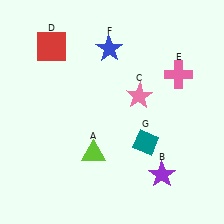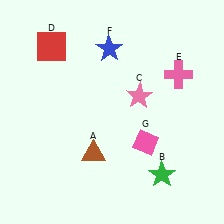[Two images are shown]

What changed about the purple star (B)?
In Image 1, B is purple. In Image 2, it changed to green.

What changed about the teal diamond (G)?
In Image 1, G is teal. In Image 2, it changed to pink.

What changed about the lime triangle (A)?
In Image 1, A is lime. In Image 2, it changed to brown.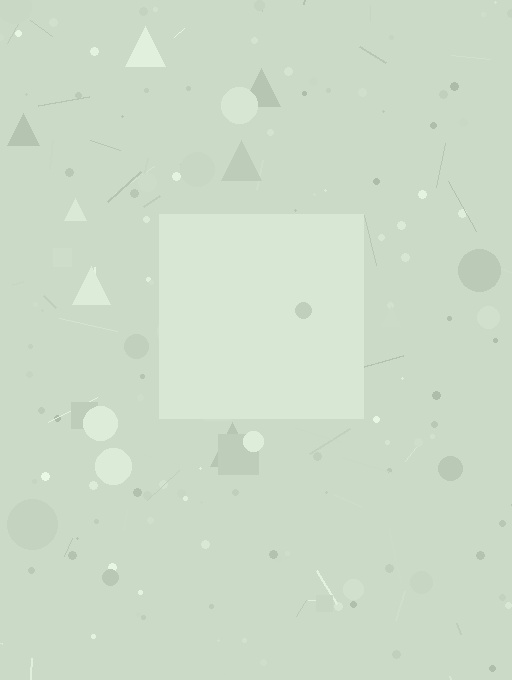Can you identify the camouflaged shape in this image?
The camouflaged shape is a square.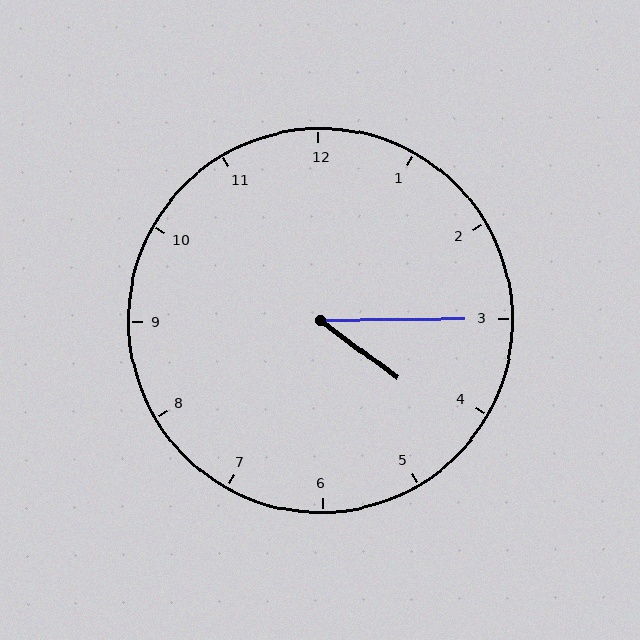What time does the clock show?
4:15.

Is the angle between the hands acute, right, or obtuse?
It is acute.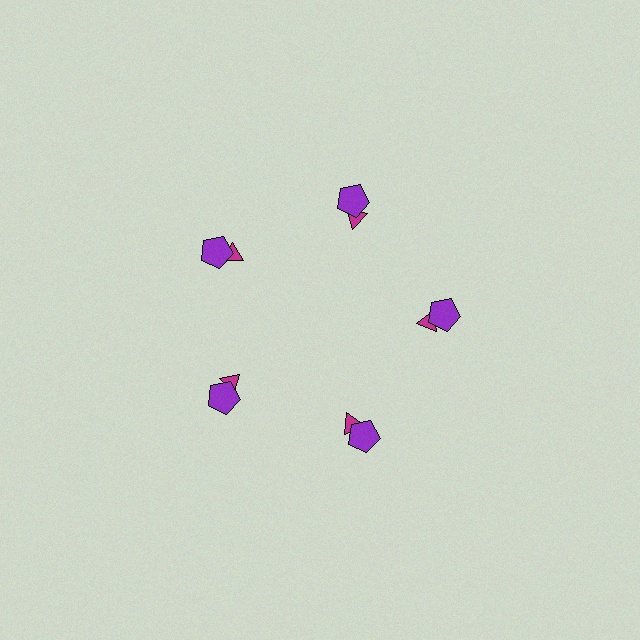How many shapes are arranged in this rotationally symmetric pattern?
There are 10 shapes, arranged in 5 groups of 2.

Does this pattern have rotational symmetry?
Yes, this pattern has 5-fold rotational symmetry. It looks the same after rotating 72 degrees around the center.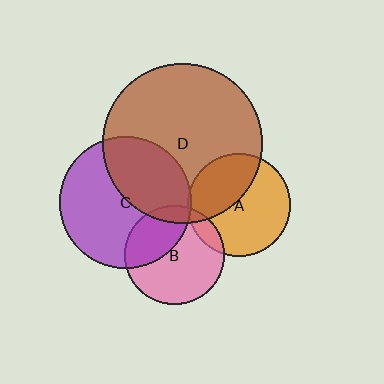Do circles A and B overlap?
Yes.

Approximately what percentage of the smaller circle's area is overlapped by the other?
Approximately 10%.